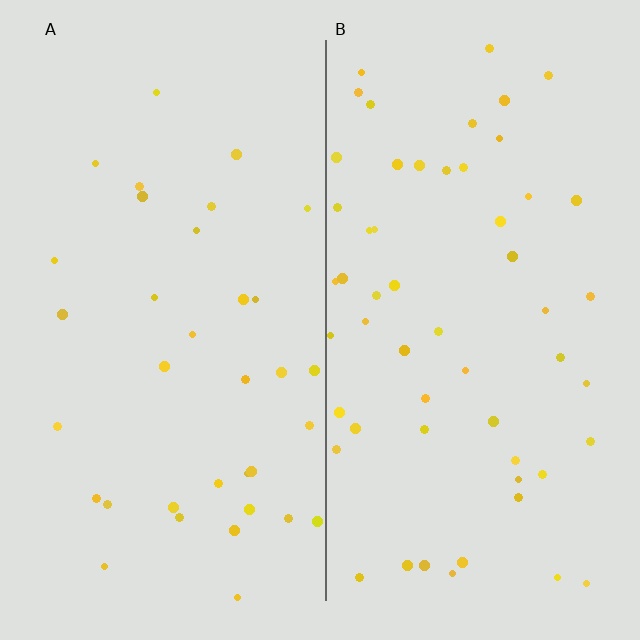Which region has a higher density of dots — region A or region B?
B (the right).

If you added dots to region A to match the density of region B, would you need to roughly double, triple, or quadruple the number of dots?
Approximately double.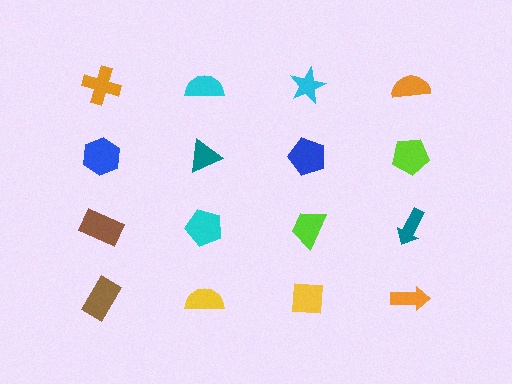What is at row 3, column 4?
A teal arrow.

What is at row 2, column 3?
A blue pentagon.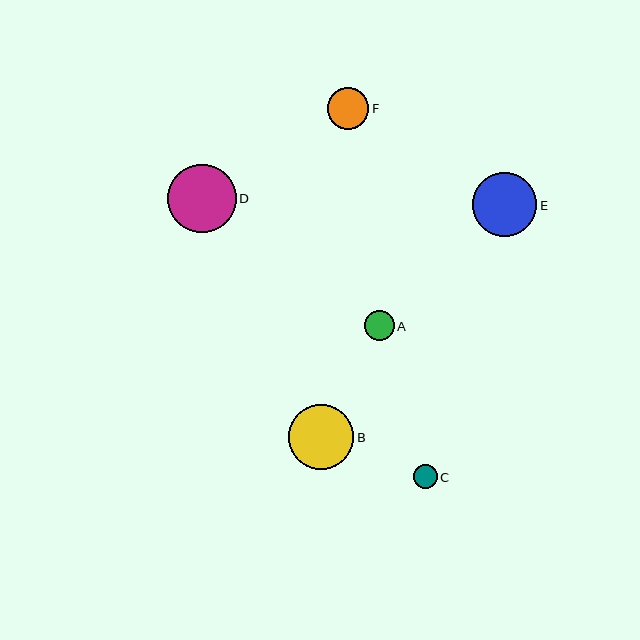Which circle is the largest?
Circle D is the largest with a size of approximately 69 pixels.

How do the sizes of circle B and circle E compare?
Circle B and circle E are approximately the same size.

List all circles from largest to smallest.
From largest to smallest: D, B, E, F, A, C.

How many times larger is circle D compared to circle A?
Circle D is approximately 2.3 times the size of circle A.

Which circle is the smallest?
Circle C is the smallest with a size of approximately 24 pixels.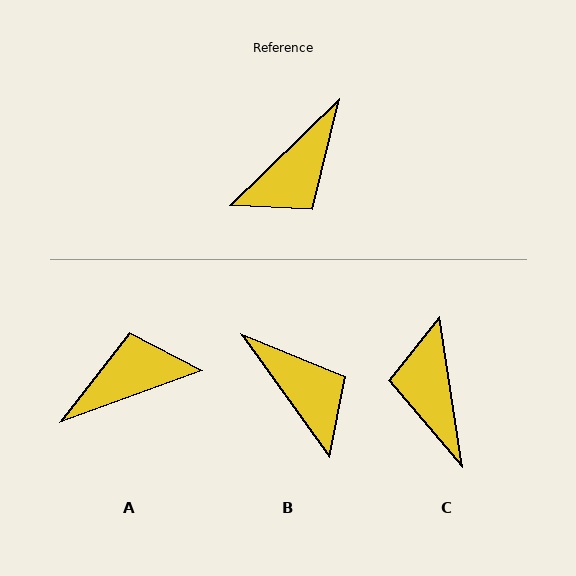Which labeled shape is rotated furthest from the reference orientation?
A, about 156 degrees away.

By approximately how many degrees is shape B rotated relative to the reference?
Approximately 81 degrees counter-clockwise.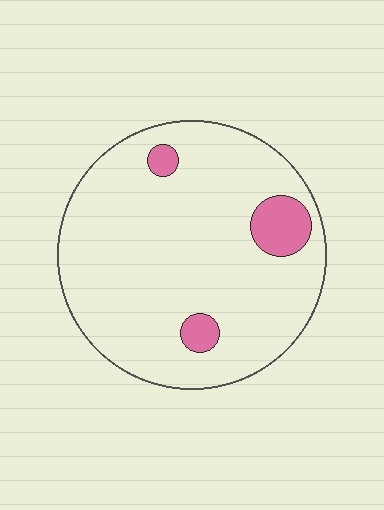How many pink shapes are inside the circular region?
3.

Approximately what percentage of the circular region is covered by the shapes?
Approximately 10%.